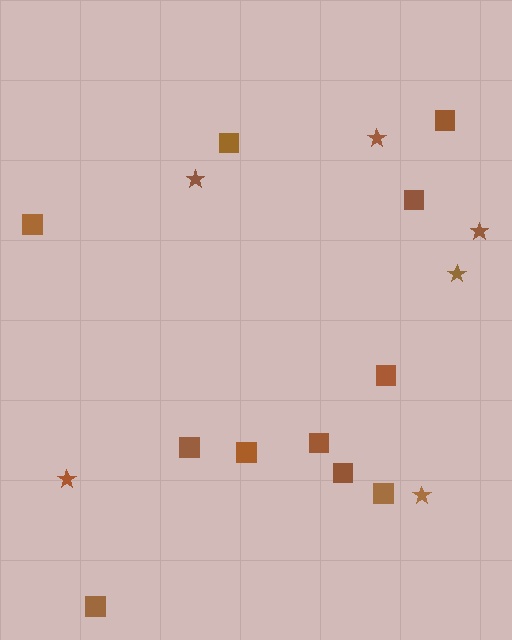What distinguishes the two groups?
There are 2 groups: one group of stars (6) and one group of squares (11).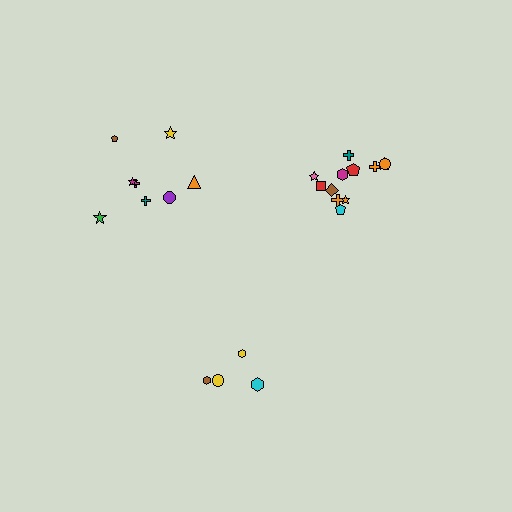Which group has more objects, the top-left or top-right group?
The top-right group.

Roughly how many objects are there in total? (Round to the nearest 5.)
Roughly 25 objects in total.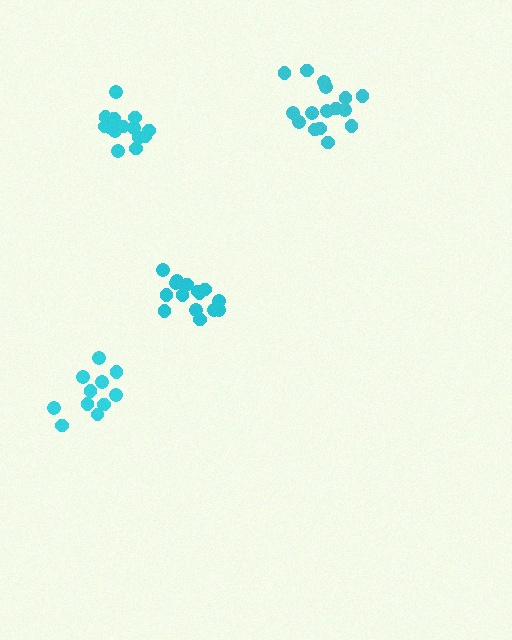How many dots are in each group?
Group 1: 14 dots, Group 2: 15 dots, Group 3: 16 dots, Group 4: 11 dots (56 total).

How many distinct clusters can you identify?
There are 4 distinct clusters.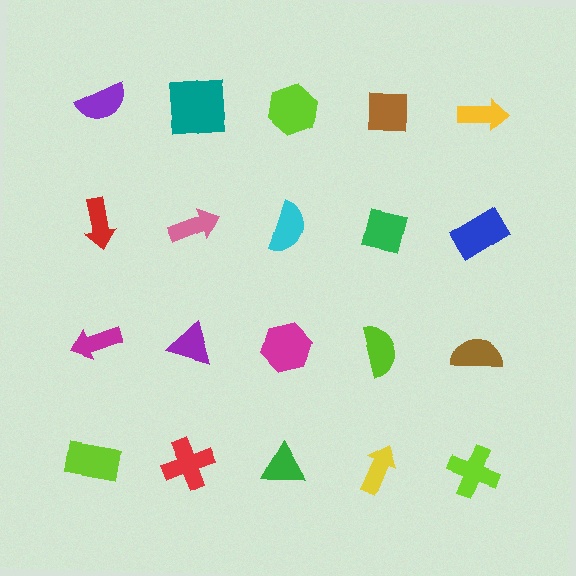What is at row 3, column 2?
A purple triangle.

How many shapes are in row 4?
5 shapes.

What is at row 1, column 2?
A teal square.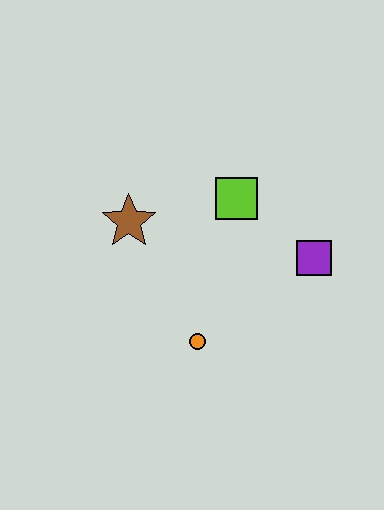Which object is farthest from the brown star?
The purple square is farthest from the brown star.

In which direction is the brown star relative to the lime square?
The brown star is to the left of the lime square.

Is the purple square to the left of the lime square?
No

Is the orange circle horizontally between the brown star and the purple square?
Yes